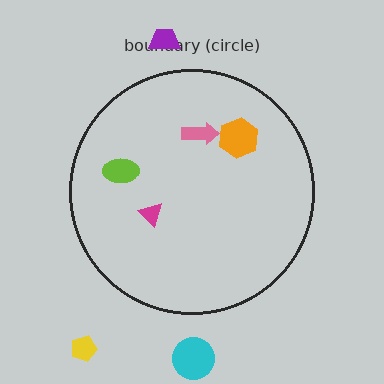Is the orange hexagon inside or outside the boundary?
Inside.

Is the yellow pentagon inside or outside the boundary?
Outside.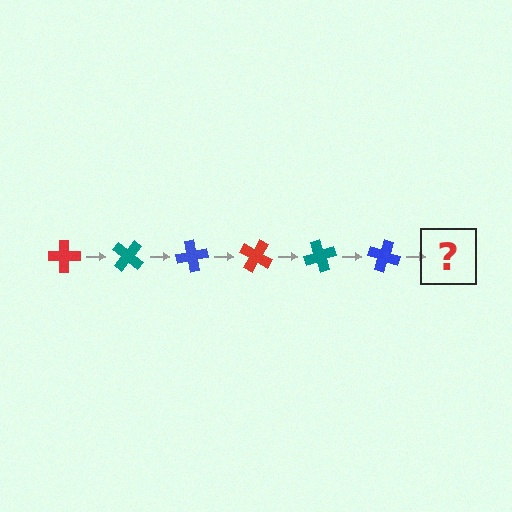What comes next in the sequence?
The next element should be a red cross, rotated 240 degrees from the start.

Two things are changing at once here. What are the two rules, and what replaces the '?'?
The two rules are that it rotates 40 degrees each step and the color cycles through red, teal, and blue. The '?' should be a red cross, rotated 240 degrees from the start.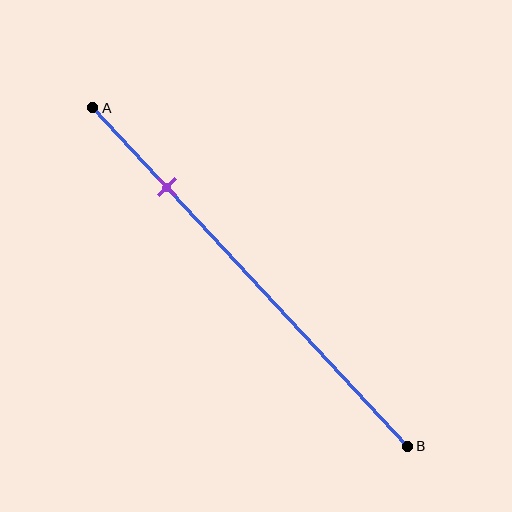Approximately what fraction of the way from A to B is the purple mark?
The purple mark is approximately 25% of the way from A to B.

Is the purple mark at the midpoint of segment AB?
No, the mark is at about 25% from A, not at the 50% midpoint.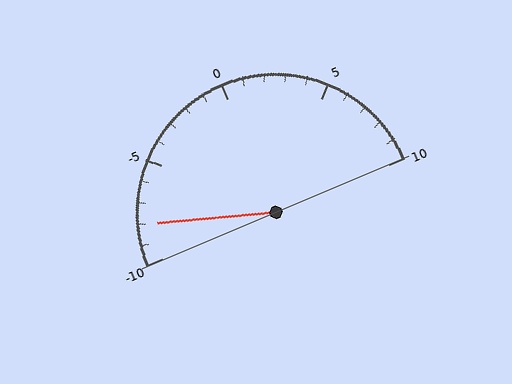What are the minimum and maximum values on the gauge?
The gauge ranges from -10 to 10.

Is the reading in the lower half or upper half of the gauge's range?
The reading is in the lower half of the range (-10 to 10).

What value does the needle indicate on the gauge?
The needle indicates approximately -8.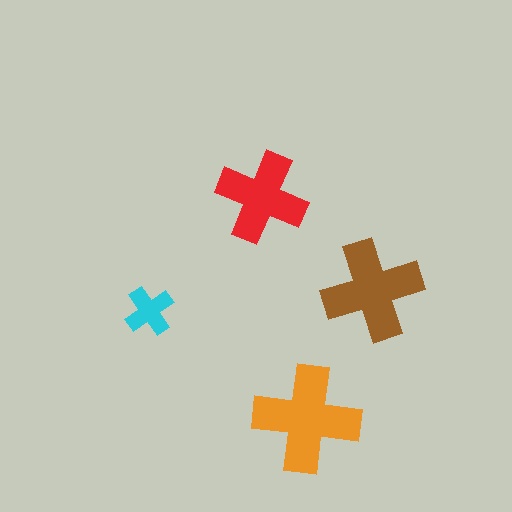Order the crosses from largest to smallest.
the orange one, the brown one, the red one, the cyan one.